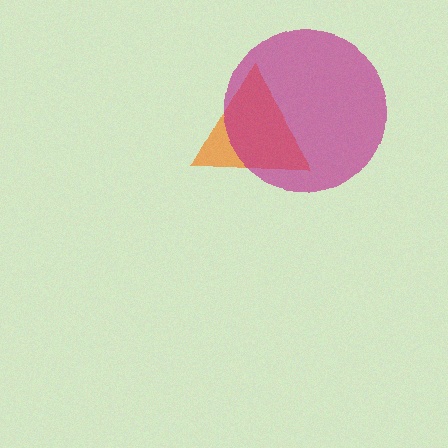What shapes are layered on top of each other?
The layered shapes are: an orange triangle, a magenta circle.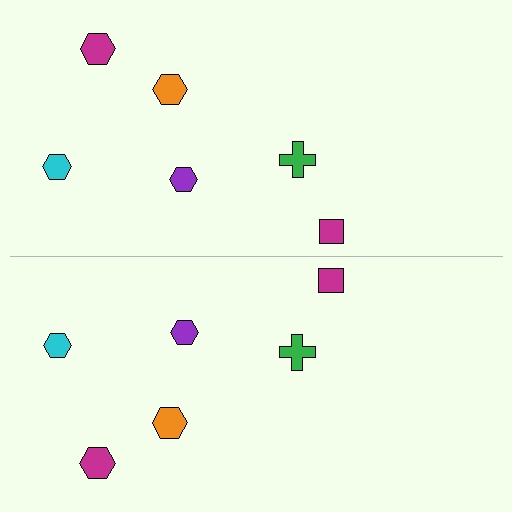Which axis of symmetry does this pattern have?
The pattern has a horizontal axis of symmetry running through the center of the image.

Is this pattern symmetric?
Yes, this pattern has bilateral (reflection) symmetry.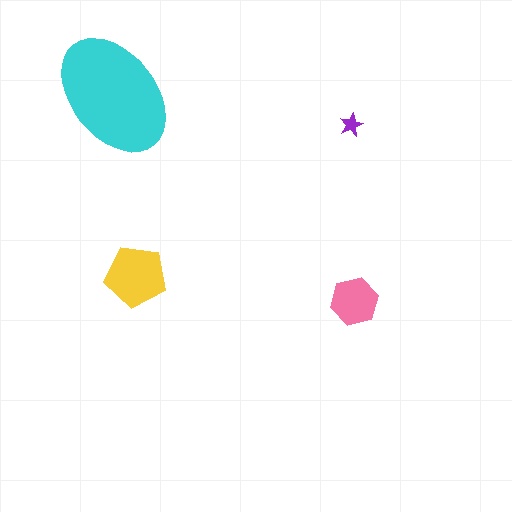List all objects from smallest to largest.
The purple star, the pink hexagon, the yellow pentagon, the cyan ellipse.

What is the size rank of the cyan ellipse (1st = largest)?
1st.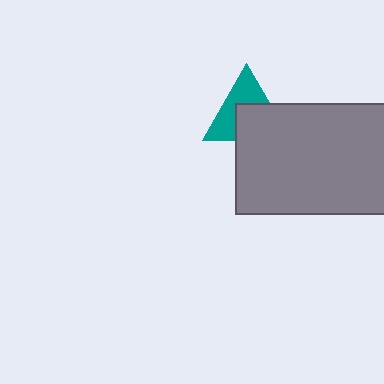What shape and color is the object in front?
The object in front is a gray rectangle.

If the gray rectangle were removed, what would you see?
You would see the complete teal triangle.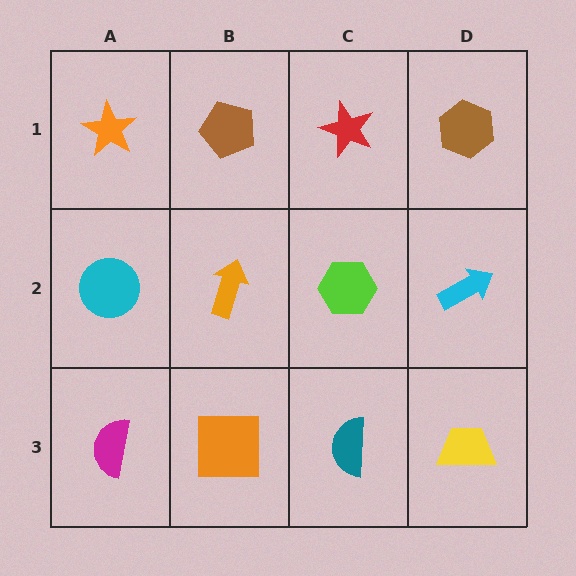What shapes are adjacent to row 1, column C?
A lime hexagon (row 2, column C), a brown pentagon (row 1, column B), a brown hexagon (row 1, column D).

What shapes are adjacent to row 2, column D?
A brown hexagon (row 1, column D), a yellow trapezoid (row 3, column D), a lime hexagon (row 2, column C).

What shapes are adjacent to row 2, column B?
A brown pentagon (row 1, column B), an orange square (row 3, column B), a cyan circle (row 2, column A), a lime hexagon (row 2, column C).